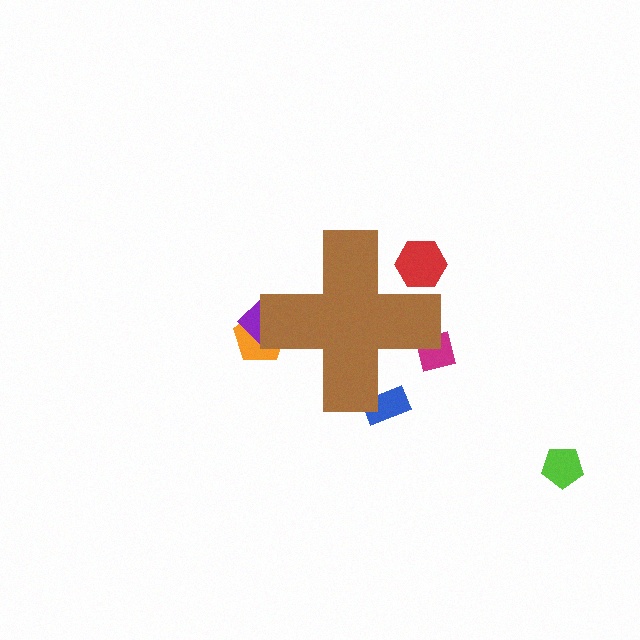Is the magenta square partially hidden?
Yes, the magenta square is partially hidden behind the brown cross.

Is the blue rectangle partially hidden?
Yes, the blue rectangle is partially hidden behind the brown cross.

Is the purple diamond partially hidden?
Yes, the purple diamond is partially hidden behind the brown cross.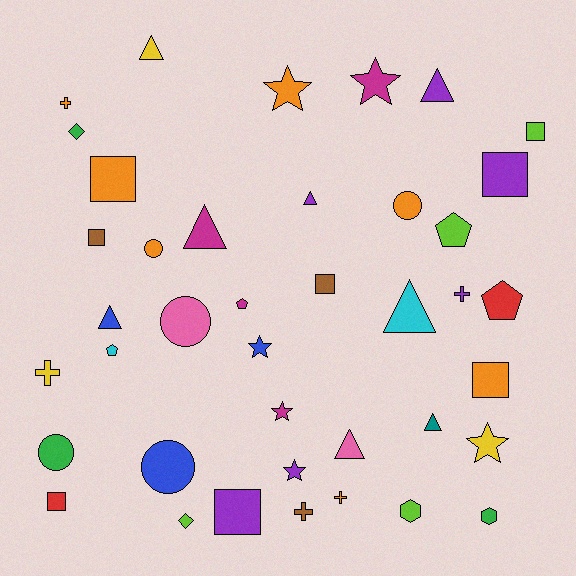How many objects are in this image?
There are 40 objects.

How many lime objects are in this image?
There are 4 lime objects.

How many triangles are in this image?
There are 8 triangles.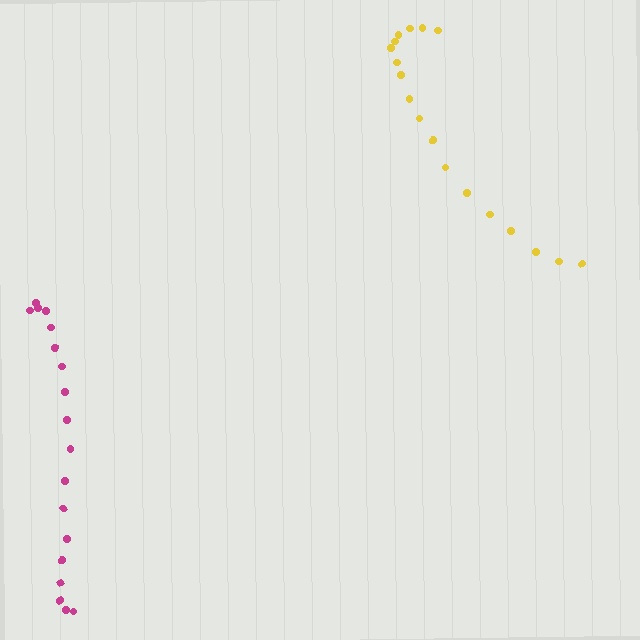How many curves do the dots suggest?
There are 2 distinct paths.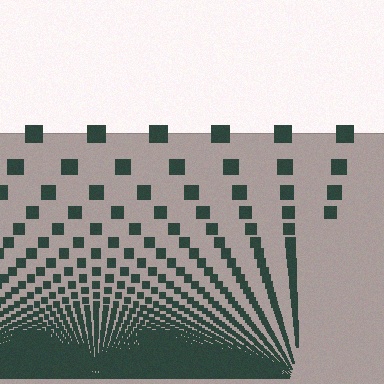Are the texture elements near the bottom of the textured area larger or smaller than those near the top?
Smaller. The gradient is inverted — elements near the bottom are smaller and denser.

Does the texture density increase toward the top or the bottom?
Density increases toward the bottom.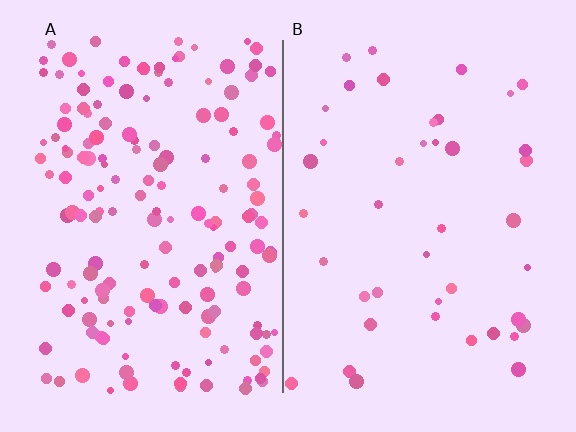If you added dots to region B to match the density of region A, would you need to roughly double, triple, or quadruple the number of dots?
Approximately quadruple.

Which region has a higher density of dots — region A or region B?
A (the left).